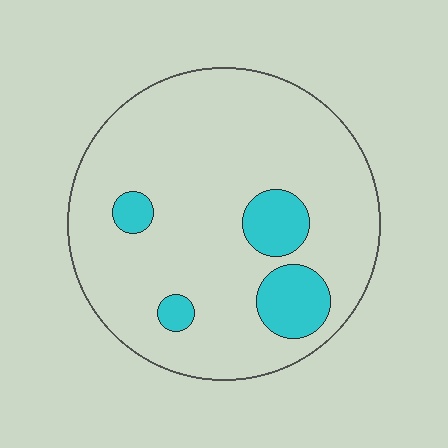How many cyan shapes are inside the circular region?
4.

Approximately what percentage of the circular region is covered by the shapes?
Approximately 15%.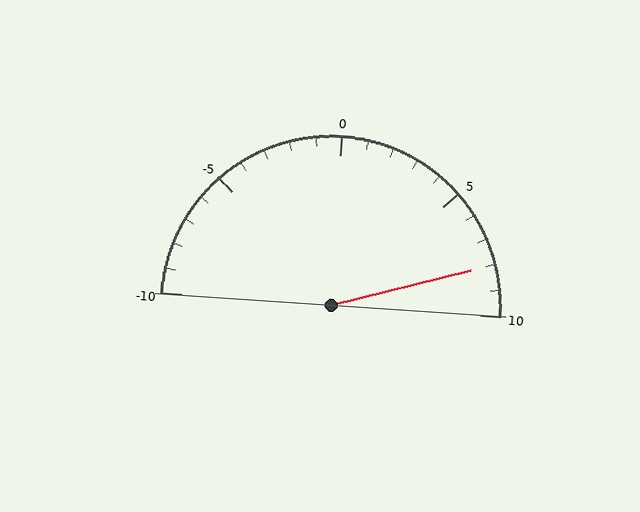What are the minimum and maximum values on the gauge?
The gauge ranges from -10 to 10.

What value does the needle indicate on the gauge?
The needle indicates approximately 8.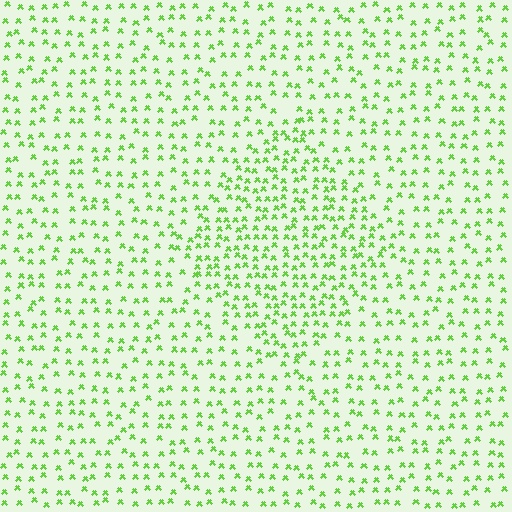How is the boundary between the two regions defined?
The boundary is defined by a change in element density (approximately 1.7x ratio). All elements are the same color, size, and shape.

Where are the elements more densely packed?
The elements are more densely packed inside the diamond boundary.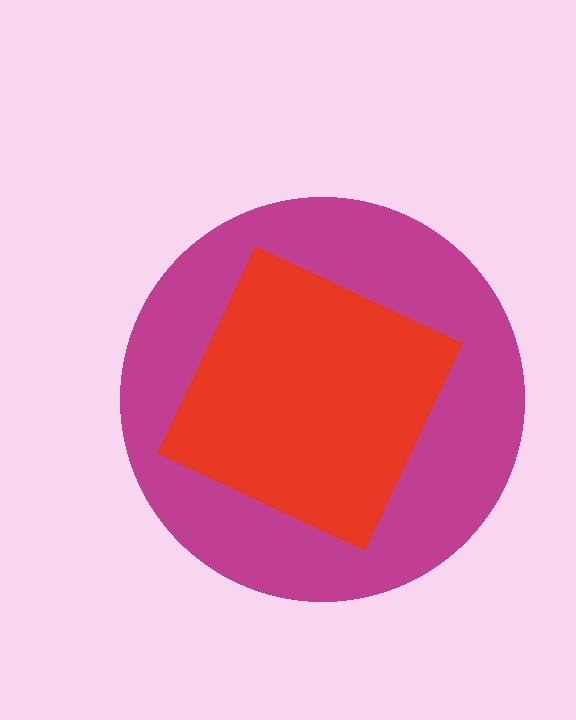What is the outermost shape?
The magenta circle.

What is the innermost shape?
The red diamond.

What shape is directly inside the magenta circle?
The red diamond.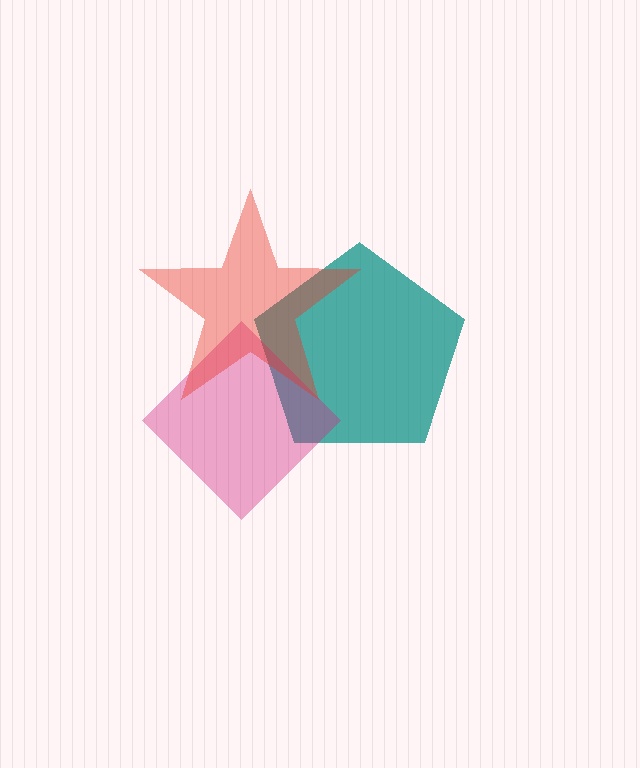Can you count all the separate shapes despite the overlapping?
Yes, there are 3 separate shapes.